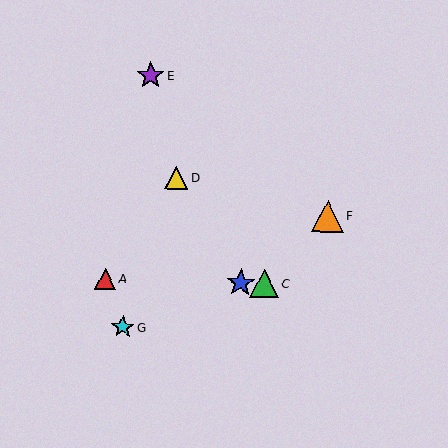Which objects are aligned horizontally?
Objects A, B, C are aligned horizontally.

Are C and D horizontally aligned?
No, C is at y≈283 and D is at y≈178.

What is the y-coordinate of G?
Object G is at y≈327.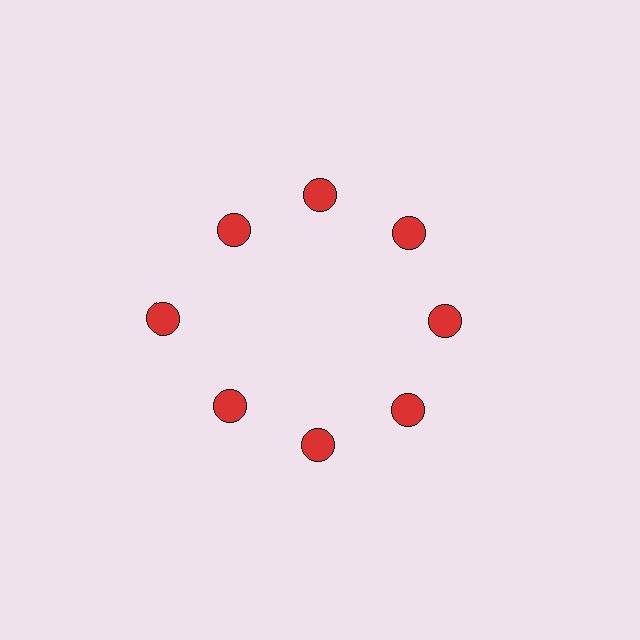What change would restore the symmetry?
The symmetry would be restored by moving it inward, back onto the ring so that all 8 circles sit at equal angles and equal distance from the center.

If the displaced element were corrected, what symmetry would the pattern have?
It would have 8-fold rotational symmetry — the pattern would map onto itself every 45 degrees.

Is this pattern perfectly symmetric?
No. The 8 red circles are arranged in a ring, but one element near the 9 o'clock position is pushed outward from the center, breaking the 8-fold rotational symmetry.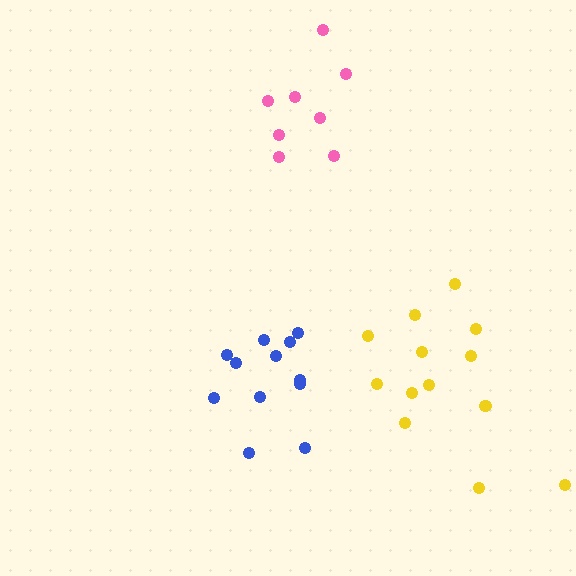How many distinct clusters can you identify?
There are 3 distinct clusters.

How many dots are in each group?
Group 1: 12 dots, Group 2: 8 dots, Group 3: 13 dots (33 total).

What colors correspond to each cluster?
The clusters are colored: blue, pink, yellow.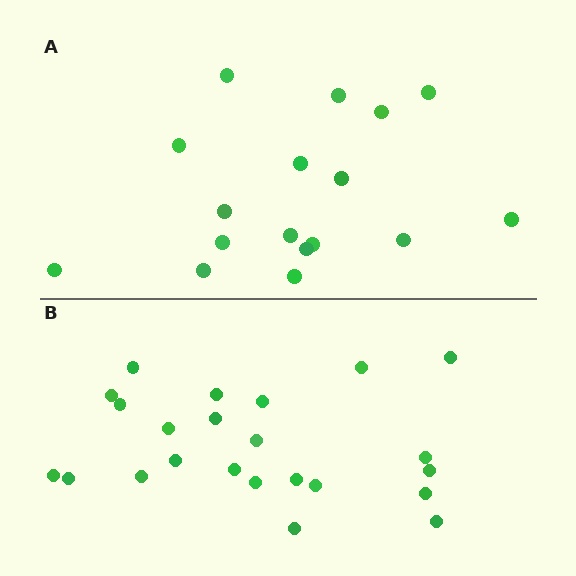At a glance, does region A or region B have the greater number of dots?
Region B (the bottom region) has more dots.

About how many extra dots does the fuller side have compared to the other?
Region B has about 6 more dots than region A.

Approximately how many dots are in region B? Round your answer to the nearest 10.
About 20 dots. (The exact count is 23, which rounds to 20.)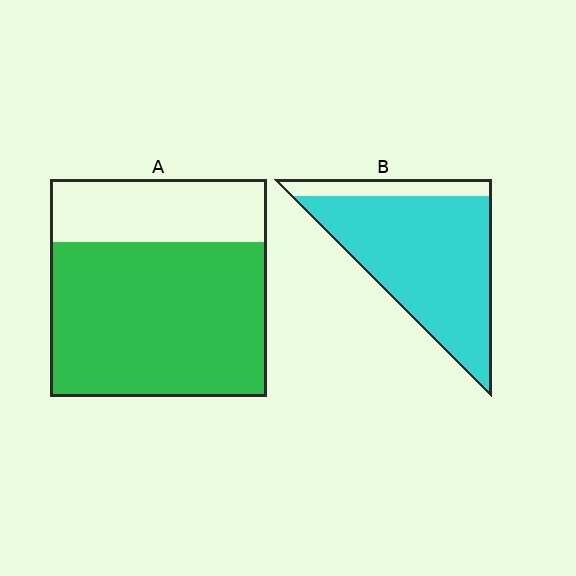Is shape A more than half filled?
Yes.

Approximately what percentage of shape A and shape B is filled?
A is approximately 70% and B is approximately 85%.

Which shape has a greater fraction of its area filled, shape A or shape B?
Shape B.